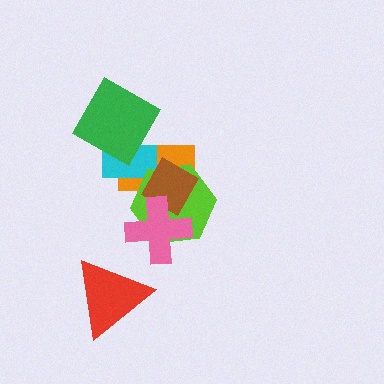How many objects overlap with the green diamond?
2 objects overlap with the green diamond.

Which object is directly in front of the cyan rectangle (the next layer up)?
The lime hexagon is directly in front of the cyan rectangle.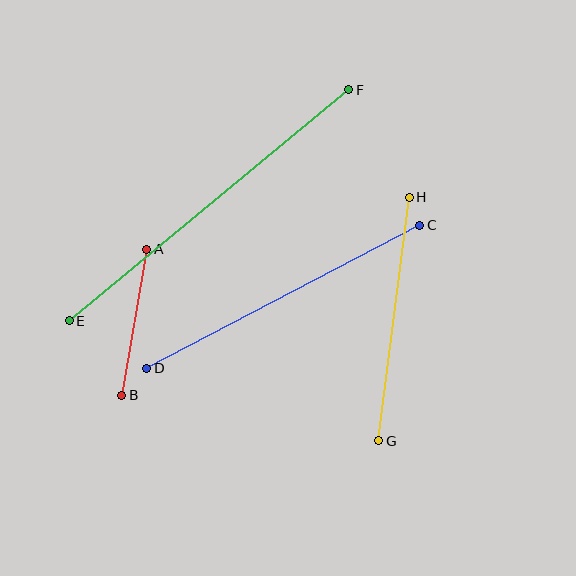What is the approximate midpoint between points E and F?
The midpoint is at approximately (209, 205) pixels.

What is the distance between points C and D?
The distance is approximately 308 pixels.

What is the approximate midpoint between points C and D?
The midpoint is at approximately (283, 297) pixels.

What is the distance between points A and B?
The distance is approximately 148 pixels.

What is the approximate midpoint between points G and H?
The midpoint is at approximately (394, 319) pixels.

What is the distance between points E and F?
The distance is approximately 363 pixels.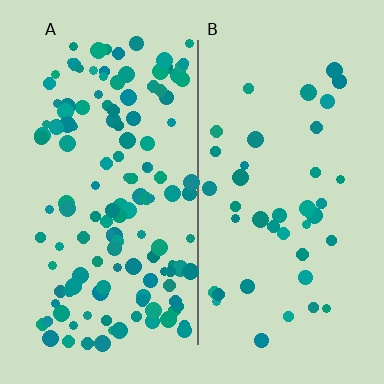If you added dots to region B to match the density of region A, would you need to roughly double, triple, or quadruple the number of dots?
Approximately triple.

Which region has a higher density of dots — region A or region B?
A (the left).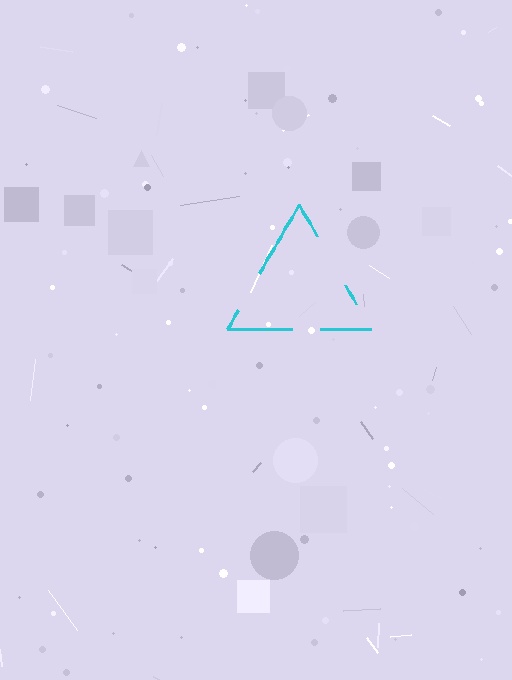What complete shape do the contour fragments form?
The contour fragments form a triangle.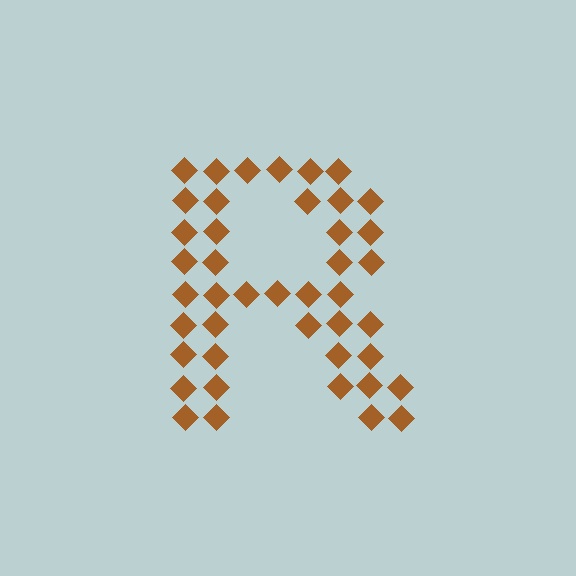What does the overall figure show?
The overall figure shows the letter R.